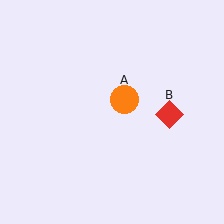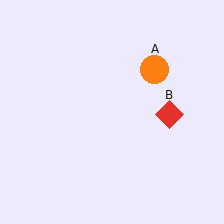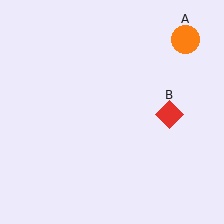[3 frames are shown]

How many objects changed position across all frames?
1 object changed position: orange circle (object A).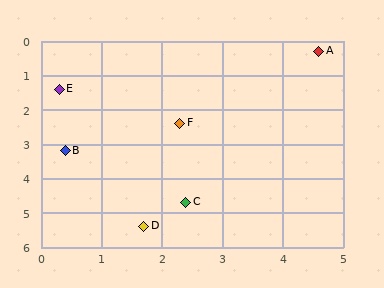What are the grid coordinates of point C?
Point C is at approximately (2.4, 4.7).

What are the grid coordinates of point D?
Point D is at approximately (1.7, 5.4).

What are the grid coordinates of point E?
Point E is at approximately (0.3, 1.4).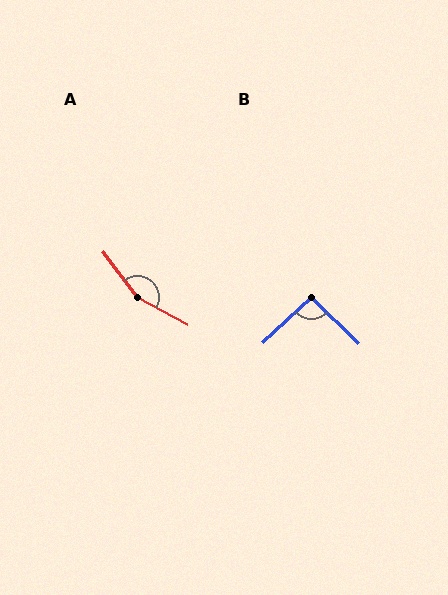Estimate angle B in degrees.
Approximately 92 degrees.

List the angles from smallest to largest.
B (92°), A (155°).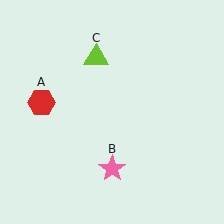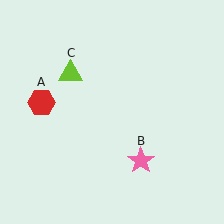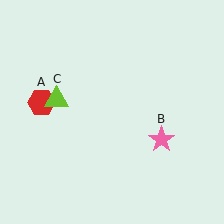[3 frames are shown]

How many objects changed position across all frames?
2 objects changed position: pink star (object B), lime triangle (object C).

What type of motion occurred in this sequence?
The pink star (object B), lime triangle (object C) rotated counterclockwise around the center of the scene.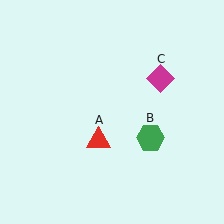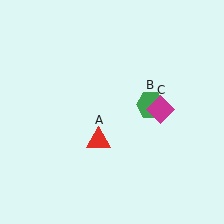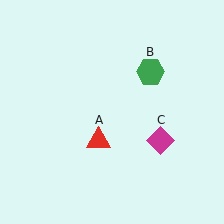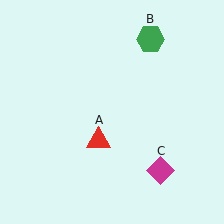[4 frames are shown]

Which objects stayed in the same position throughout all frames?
Red triangle (object A) remained stationary.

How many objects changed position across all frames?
2 objects changed position: green hexagon (object B), magenta diamond (object C).